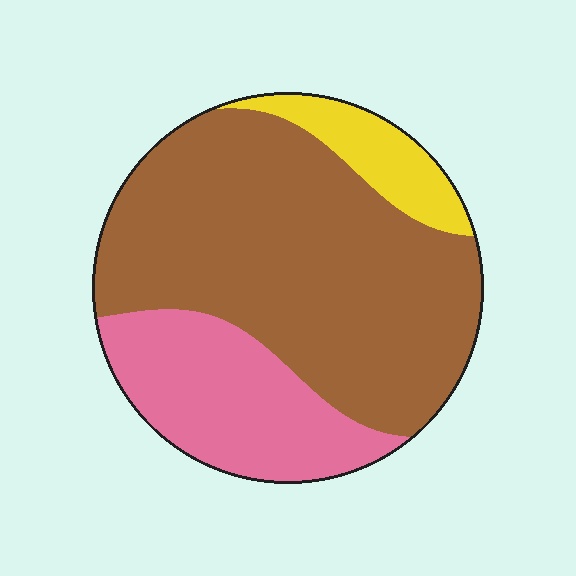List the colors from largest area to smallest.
From largest to smallest: brown, pink, yellow.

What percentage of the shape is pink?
Pink covers 25% of the shape.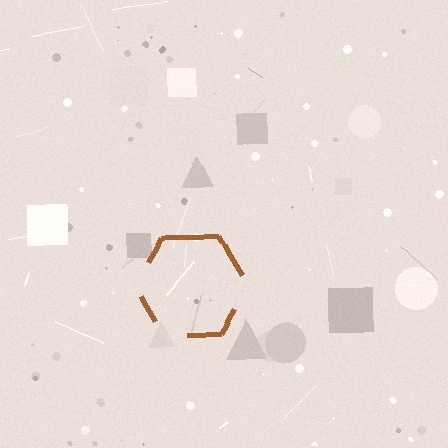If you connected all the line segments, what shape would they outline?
They would outline a hexagon.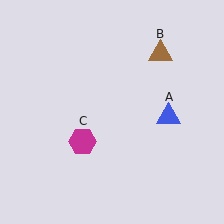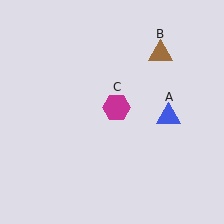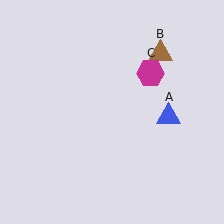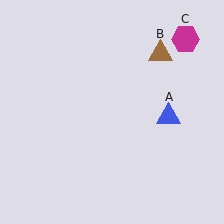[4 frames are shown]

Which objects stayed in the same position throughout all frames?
Blue triangle (object A) and brown triangle (object B) remained stationary.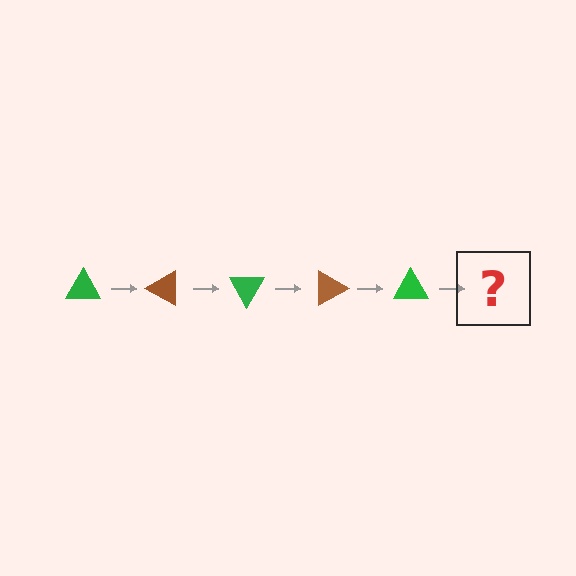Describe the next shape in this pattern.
It should be a brown triangle, rotated 150 degrees from the start.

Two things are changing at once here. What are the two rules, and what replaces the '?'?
The two rules are that it rotates 30 degrees each step and the color cycles through green and brown. The '?' should be a brown triangle, rotated 150 degrees from the start.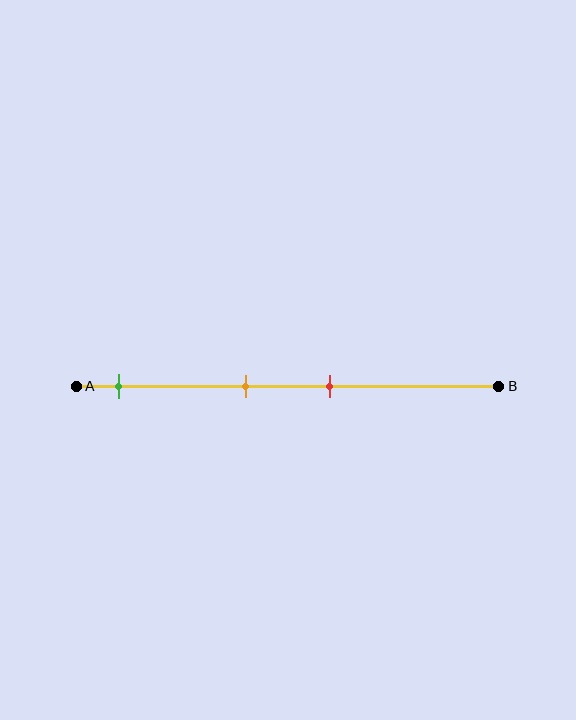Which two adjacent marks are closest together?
The orange and red marks are the closest adjacent pair.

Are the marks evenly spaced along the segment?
No, the marks are not evenly spaced.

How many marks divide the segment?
There are 3 marks dividing the segment.